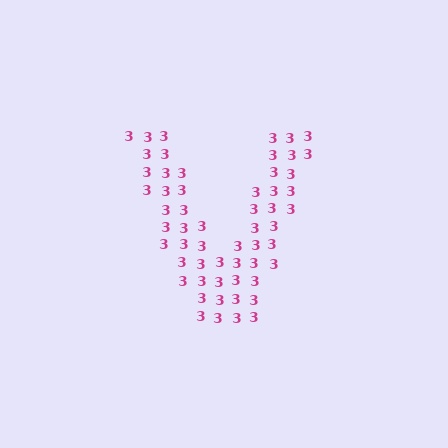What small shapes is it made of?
It is made of small digit 3's.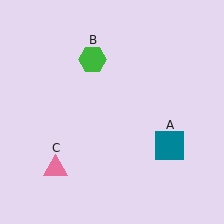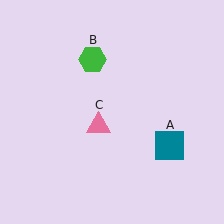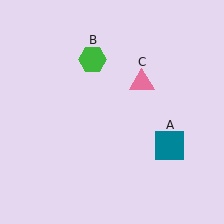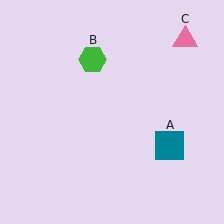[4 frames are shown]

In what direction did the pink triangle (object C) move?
The pink triangle (object C) moved up and to the right.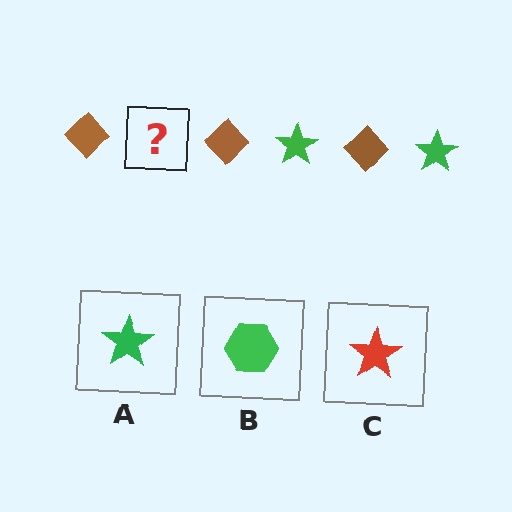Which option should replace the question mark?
Option A.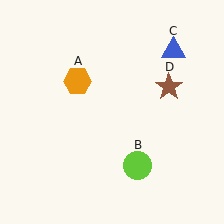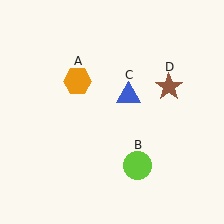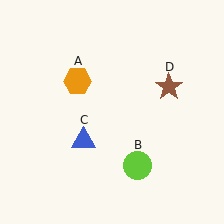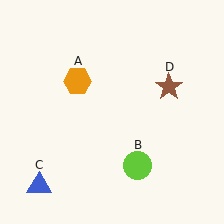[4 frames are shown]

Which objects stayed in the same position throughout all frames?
Orange hexagon (object A) and lime circle (object B) and brown star (object D) remained stationary.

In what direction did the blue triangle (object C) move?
The blue triangle (object C) moved down and to the left.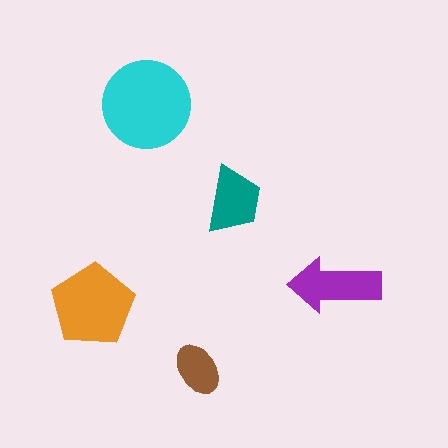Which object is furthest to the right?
The purple arrow is rightmost.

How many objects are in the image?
There are 5 objects in the image.